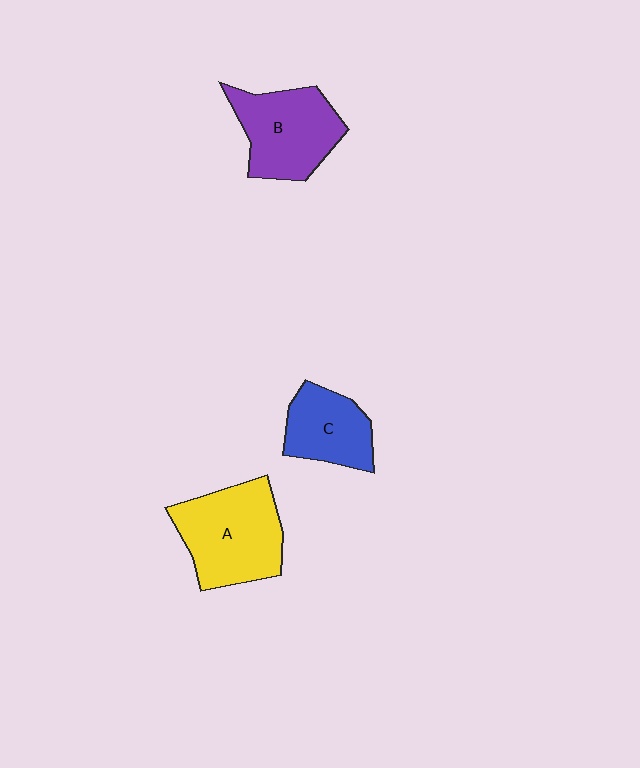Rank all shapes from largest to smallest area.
From largest to smallest: A (yellow), B (purple), C (blue).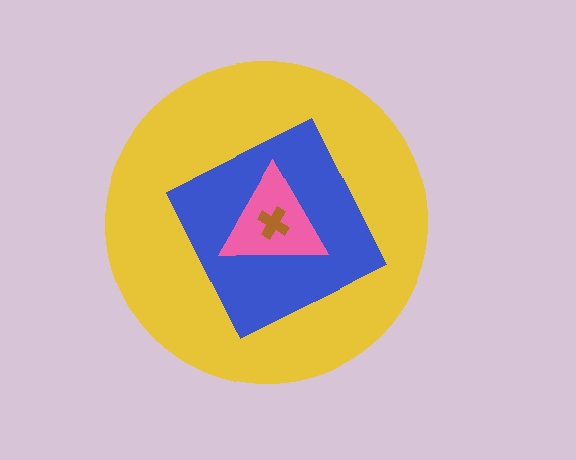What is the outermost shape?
The yellow circle.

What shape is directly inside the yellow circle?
The blue diamond.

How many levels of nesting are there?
4.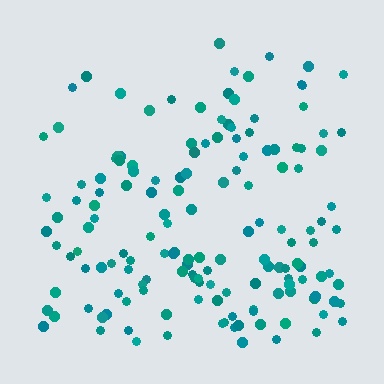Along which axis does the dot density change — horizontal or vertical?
Vertical.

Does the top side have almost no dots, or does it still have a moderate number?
Still a moderate number, just noticeably fewer than the bottom.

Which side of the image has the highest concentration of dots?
The bottom.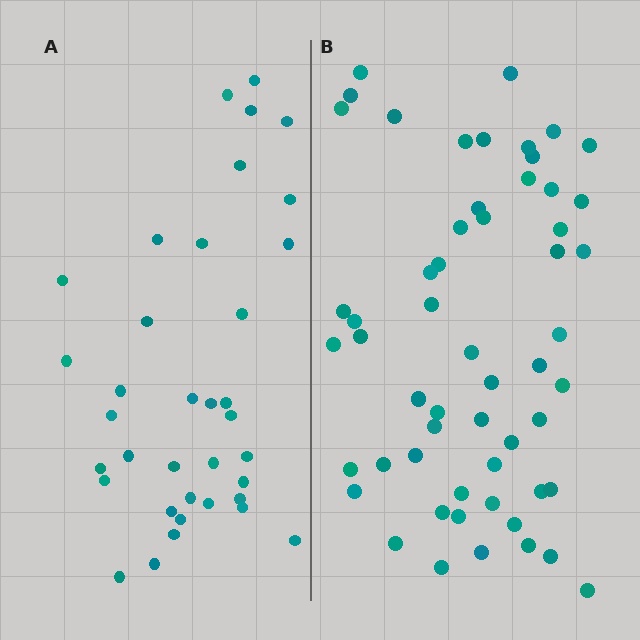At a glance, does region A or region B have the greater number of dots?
Region B (the right region) has more dots.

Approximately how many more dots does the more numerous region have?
Region B has approximately 20 more dots than region A.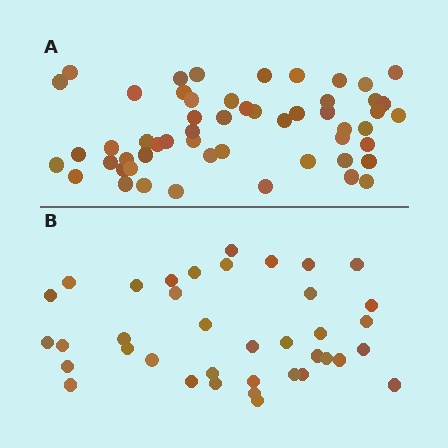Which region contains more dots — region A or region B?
Region A (the top region) has more dots.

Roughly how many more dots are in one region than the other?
Region A has approximately 15 more dots than region B.